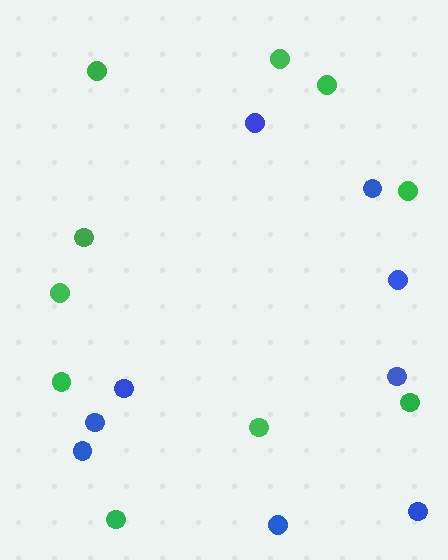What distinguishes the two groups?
There are 2 groups: one group of green circles (10) and one group of blue circles (9).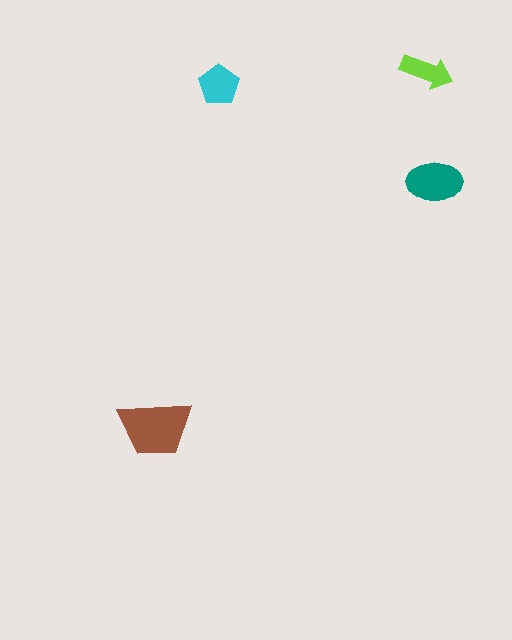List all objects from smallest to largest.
The lime arrow, the cyan pentagon, the teal ellipse, the brown trapezoid.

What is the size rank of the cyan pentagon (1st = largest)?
3rd.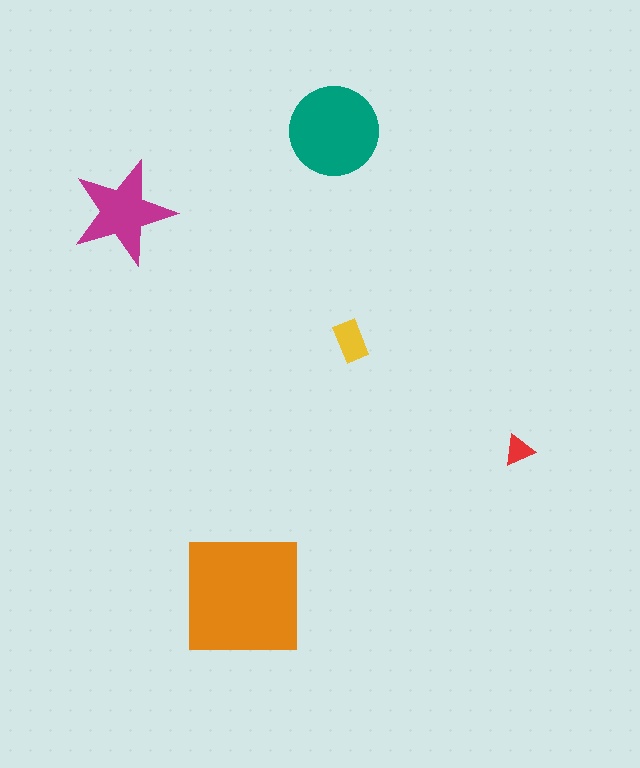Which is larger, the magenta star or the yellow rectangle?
The magenta star.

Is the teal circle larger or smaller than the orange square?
Smaller.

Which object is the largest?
The orange square.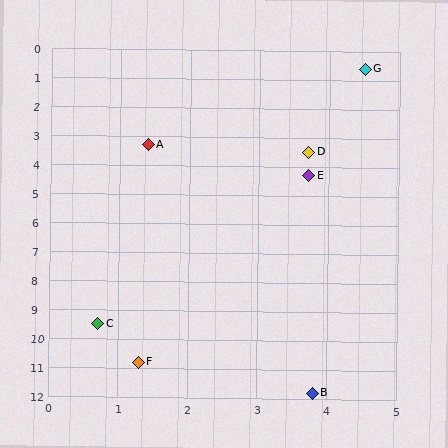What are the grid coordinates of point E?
Point E is at approximately (3.7, 4.3).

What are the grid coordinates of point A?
Point A is at approximately (1.4, 3.3).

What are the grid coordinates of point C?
Point C is at approximately (0.7, 9.5).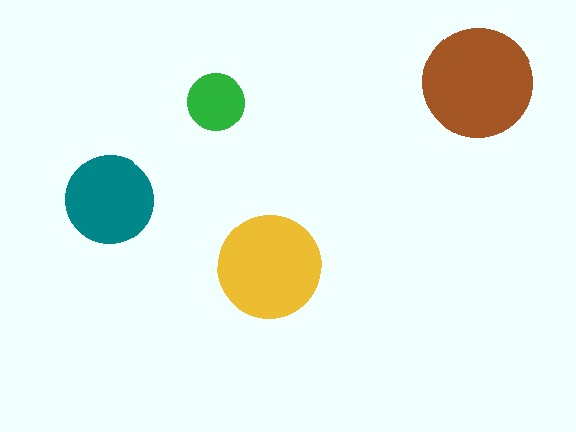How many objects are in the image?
There are 4 objects in the image.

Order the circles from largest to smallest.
the brown one, the yellow one, the teal one, the green one.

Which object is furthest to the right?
The brown circle is rightmost.